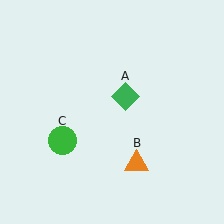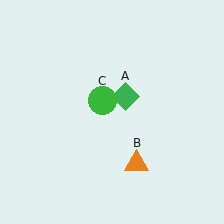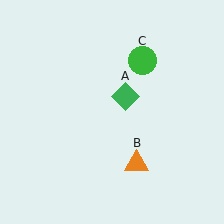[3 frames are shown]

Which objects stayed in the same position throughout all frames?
Green diamond (object A) and orange triangle (object B) remained stationary.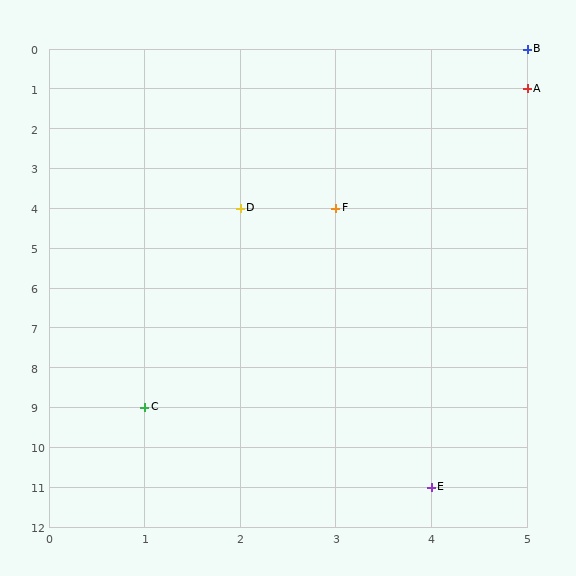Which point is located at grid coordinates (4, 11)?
Point E is at (4, 11).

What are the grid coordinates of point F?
Point F is at grid coordinates (3, 4).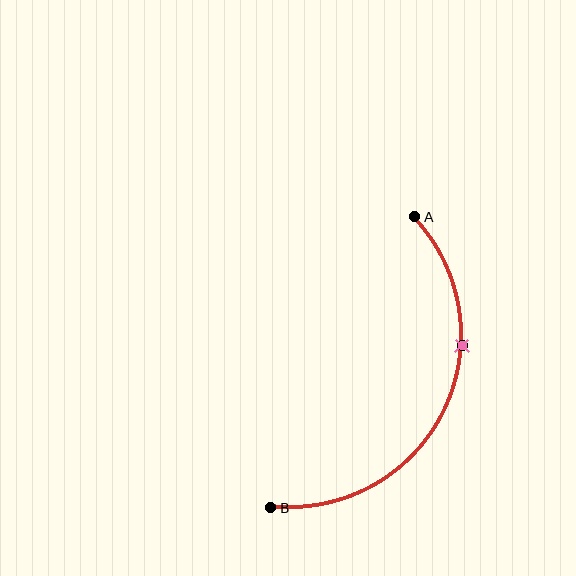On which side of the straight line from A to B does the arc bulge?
The arc bulges to the right of the straight line connecting A and B.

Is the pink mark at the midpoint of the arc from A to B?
No. The pink mark lies on the arc but is closer to endpoint A. The arc midpoint would be at the point on the curve equidistant along the arc from both A and B.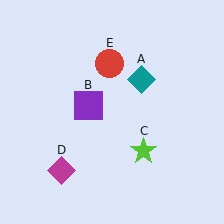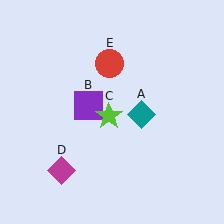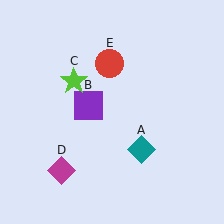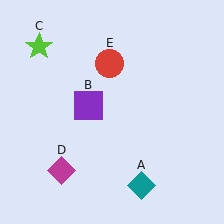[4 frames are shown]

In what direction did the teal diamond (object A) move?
The teal diamond (object A) moved down.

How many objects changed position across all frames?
2 objects changed position: teal diamond (object A), lime star (object C).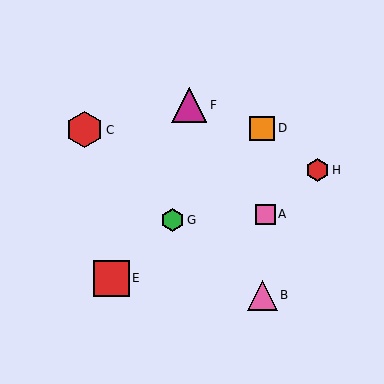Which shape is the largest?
The red square (labeled E) is the largest.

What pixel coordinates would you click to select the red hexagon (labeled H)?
Click at (317, 170) to select the red hexagon H.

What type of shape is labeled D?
Shape D is an orange square.